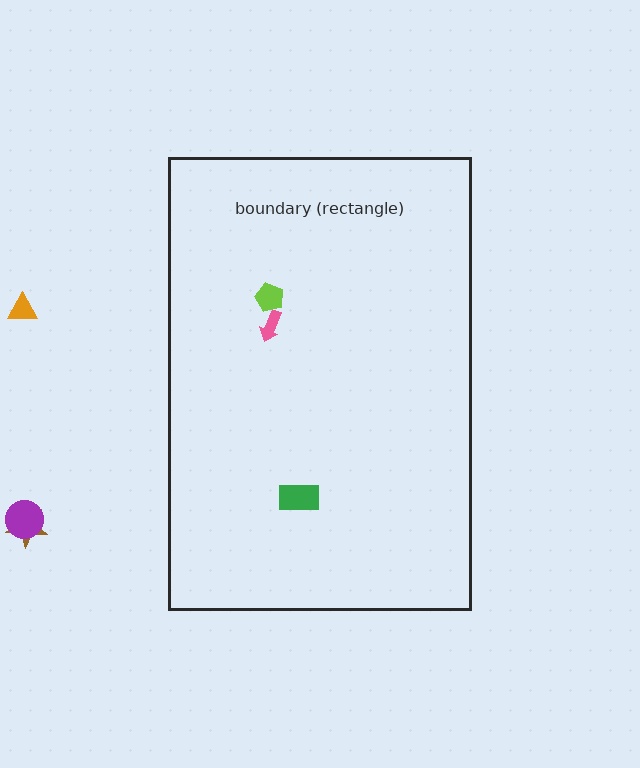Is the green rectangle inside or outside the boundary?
Inside.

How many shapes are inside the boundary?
3 inside, 3 outside.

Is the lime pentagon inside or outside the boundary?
Inside.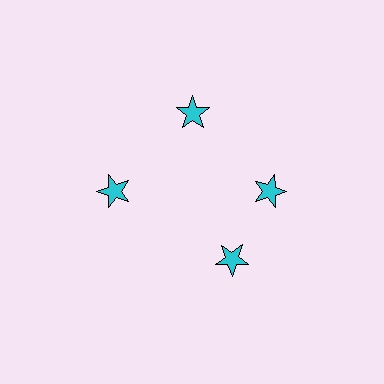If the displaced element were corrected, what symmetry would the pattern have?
It would have 4-fold rotational symmetry — the pattern would map onto itself every 90 degrees.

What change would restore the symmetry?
The symmetry would be restored by rotating it back into even spacing with its neighbors so that all 4 stars sit at equal angles and equal distance from the center.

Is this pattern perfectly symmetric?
No. The 4 cyan stars are arranged in a ring, but one element near the 6 o'clock position is rotated out of alignment along the ring, breaking the 4-fold rotational symmetry.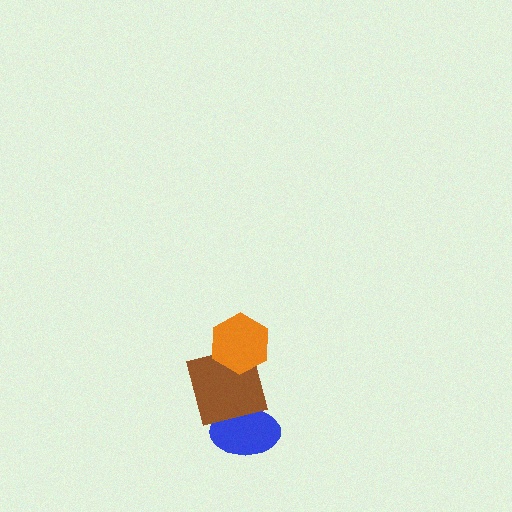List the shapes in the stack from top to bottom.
From top to bottom: the orange hexagon, the brown square, the blue ellipse.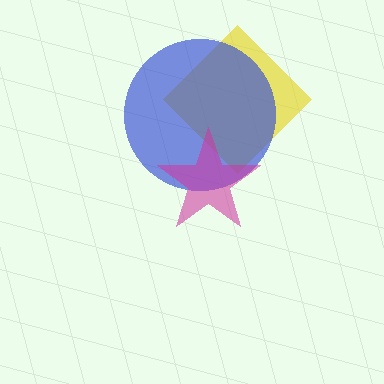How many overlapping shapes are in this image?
There are 3 overlapping shapes in the image.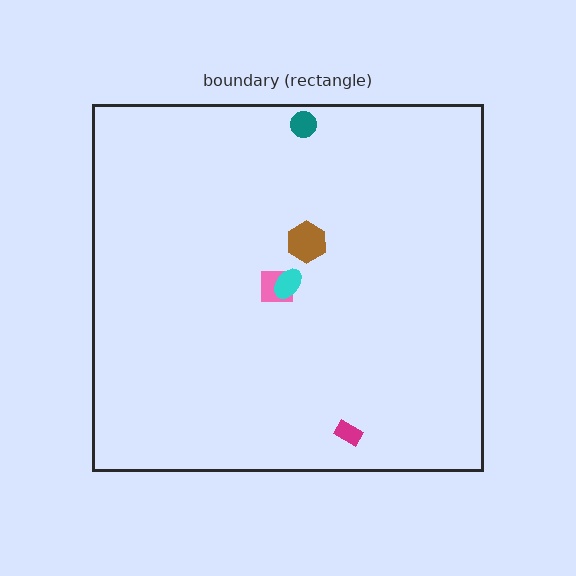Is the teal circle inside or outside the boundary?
Inside.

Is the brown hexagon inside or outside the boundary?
Inside.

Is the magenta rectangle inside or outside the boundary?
Inside.